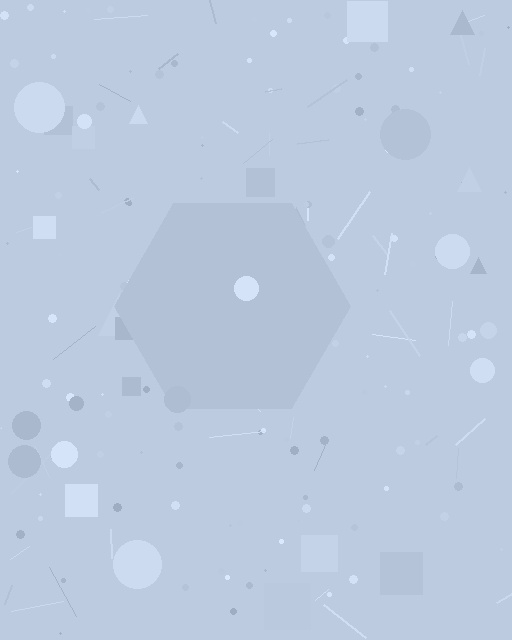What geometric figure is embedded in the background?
A hexagon is embedded in the background.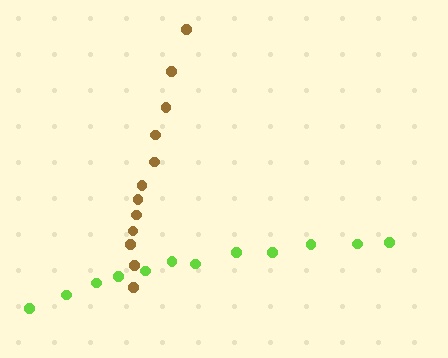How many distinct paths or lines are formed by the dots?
There are 2 distinct paths.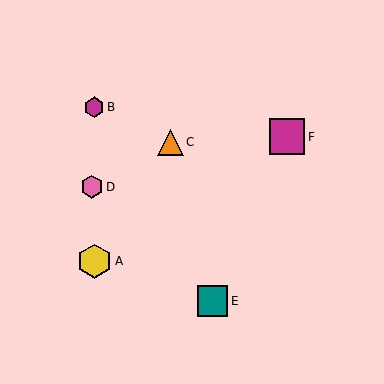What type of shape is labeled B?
Shape B is a magenta hexagon.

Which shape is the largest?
The magenta square (labeled F) is the largest.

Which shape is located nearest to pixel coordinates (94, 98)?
The magenta hexagon (labeled B) at (94, 107) is nearest to that location.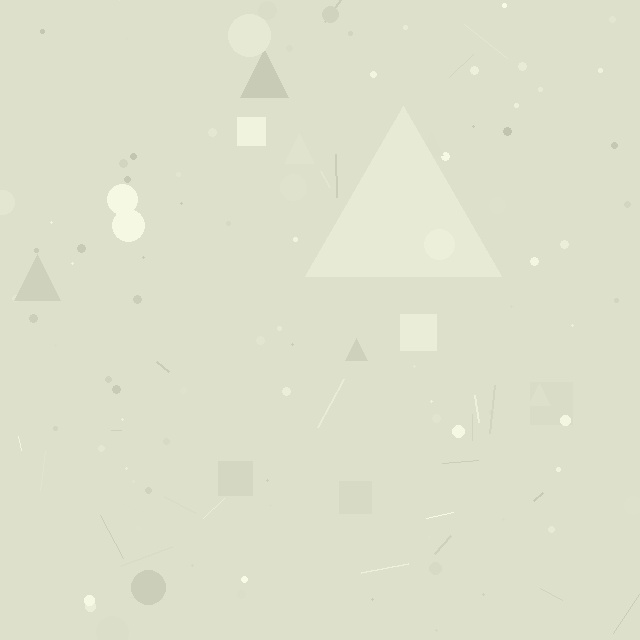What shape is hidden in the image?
A triangle is hidden in the image.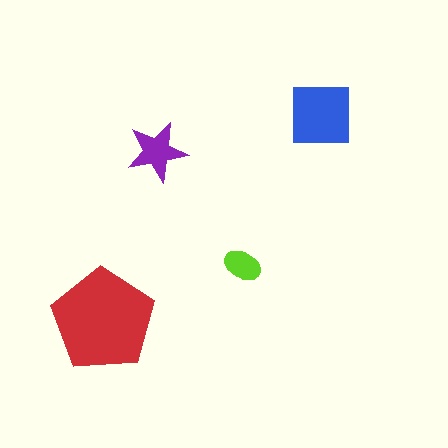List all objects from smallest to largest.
The lime ellipse, the purple star, the blue square, the red pentagon.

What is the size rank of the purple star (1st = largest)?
3rd.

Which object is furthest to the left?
The red pentagon is leftmost.